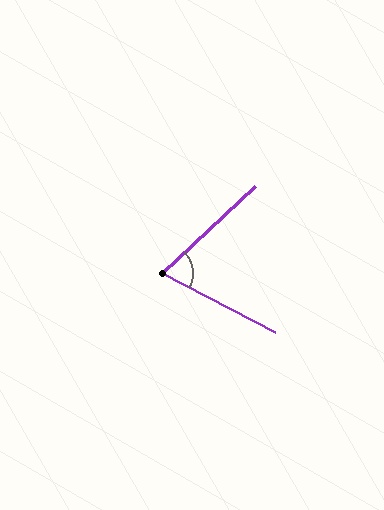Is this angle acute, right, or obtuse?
It is acute.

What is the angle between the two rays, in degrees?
Approximately 71 degrees.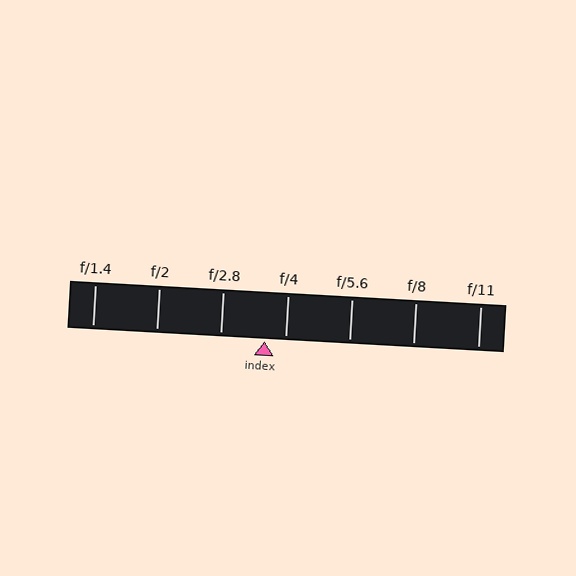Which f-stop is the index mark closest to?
The index mark is closest to f/4.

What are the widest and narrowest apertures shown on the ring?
The widest aperture shown is f/1.4 and the narrowest is f/11.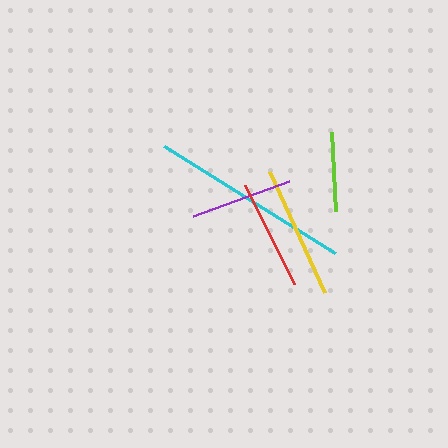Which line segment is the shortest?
The lime line is the shortest at approximately 80 pixels.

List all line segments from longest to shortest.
From longest to shortest: cyan, yellow, red, purple, lime.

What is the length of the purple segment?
The purple segment is approximately 102 pixels long.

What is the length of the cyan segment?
The cyan segment is approximately 202 pixels long.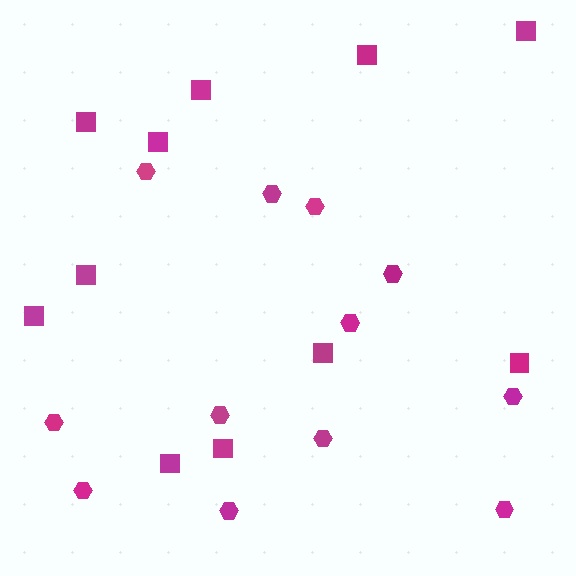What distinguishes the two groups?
There are 2 groups: one group of hexagons (12) and one group of squares (11).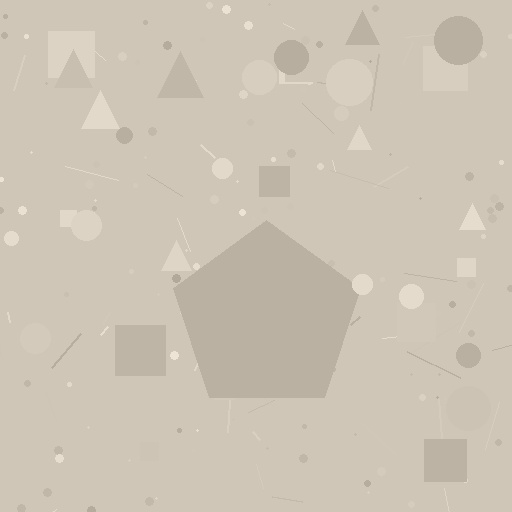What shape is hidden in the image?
A pentagon is hidden in the image.